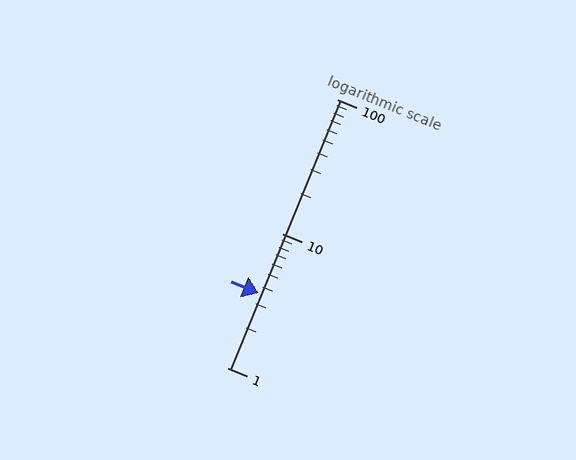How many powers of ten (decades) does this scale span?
The scale spans 2 decades, from 1 to 100.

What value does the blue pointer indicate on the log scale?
The pointer indicates approximately 3.6.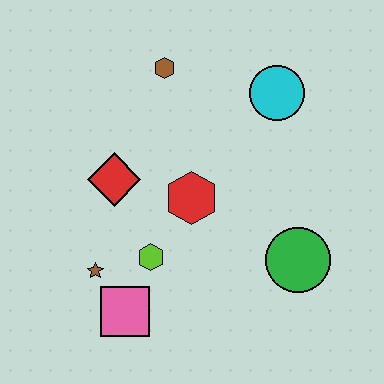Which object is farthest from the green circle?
The brown hexagon is farthest from the green circle.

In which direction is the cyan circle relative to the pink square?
The cyan circle is above the pink square.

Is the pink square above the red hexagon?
No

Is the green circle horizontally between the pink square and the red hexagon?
No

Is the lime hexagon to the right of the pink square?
Yes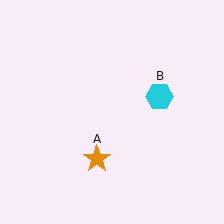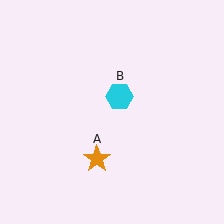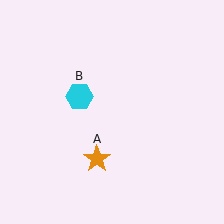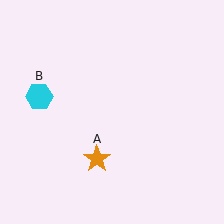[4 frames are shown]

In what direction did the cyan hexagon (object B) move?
The cyan hexagon (object B) moved left.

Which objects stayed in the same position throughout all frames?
Orange star (object A) remained stationary.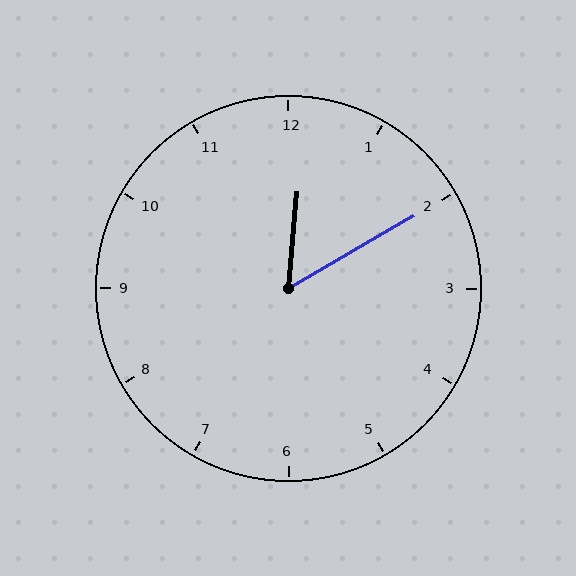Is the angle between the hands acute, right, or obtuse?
It is acute.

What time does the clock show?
12:10.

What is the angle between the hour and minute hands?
Approximately 55 degrees.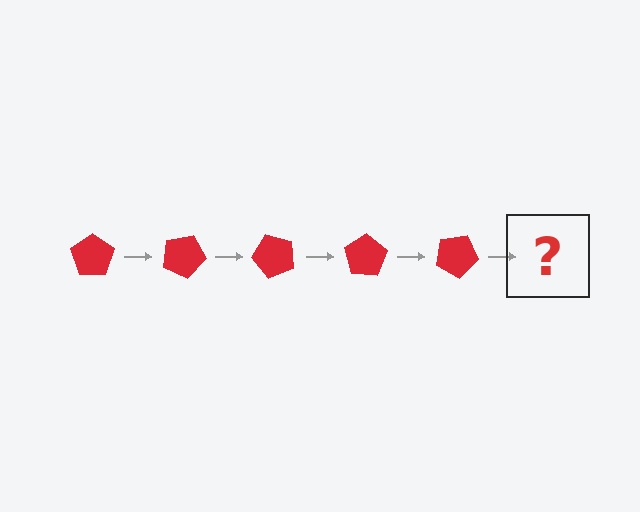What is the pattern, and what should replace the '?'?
The pattern is that the pentagon rotates 25 degrees each step. The '?' should be a red pentagon rotated 125 degrees.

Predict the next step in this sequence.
The next step is a red pentagon rotated 125 degrees.